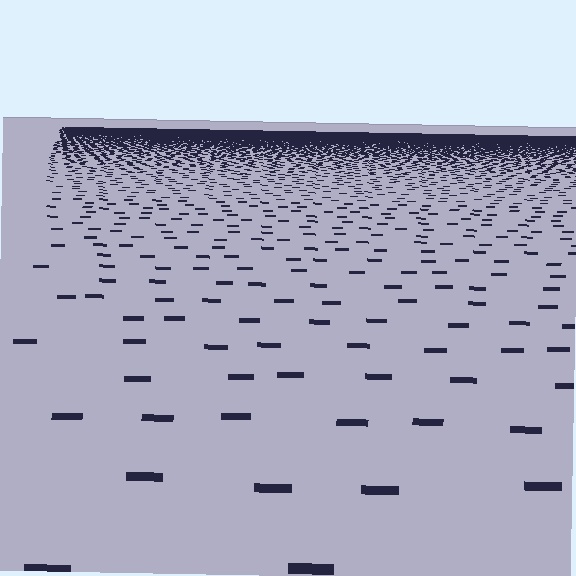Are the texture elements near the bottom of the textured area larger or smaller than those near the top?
Larger. Near the bottom, elements are closer to the viewer and appear at a bigger on-screen size.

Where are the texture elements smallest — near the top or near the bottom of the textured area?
Near the top.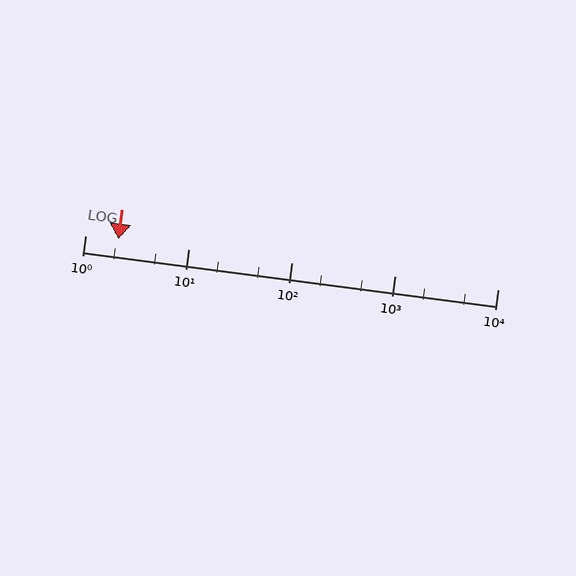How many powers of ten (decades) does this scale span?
The scale spans 4 decades, from 1 to 10000.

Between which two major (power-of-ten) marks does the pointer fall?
The pointer is between 1 and 10.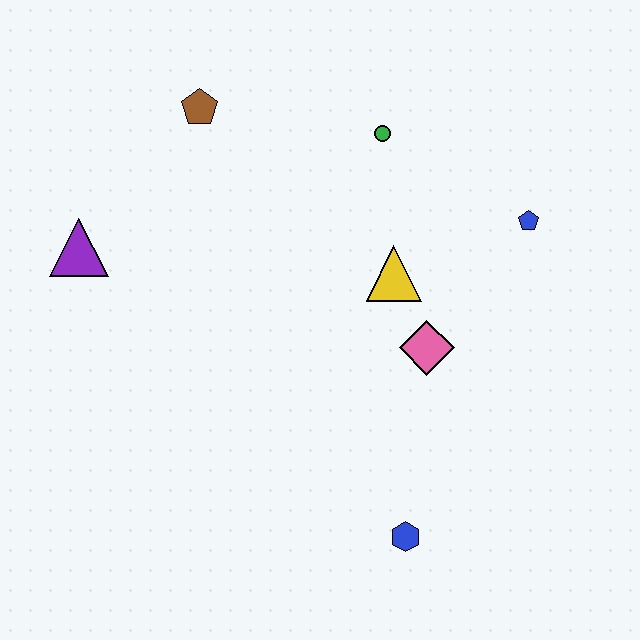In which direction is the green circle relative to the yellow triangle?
The green circle is above the yellow triangle.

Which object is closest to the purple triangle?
The brown pentagon is closest to the purple triangle.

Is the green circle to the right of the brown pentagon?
Yes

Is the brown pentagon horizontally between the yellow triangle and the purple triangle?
Yes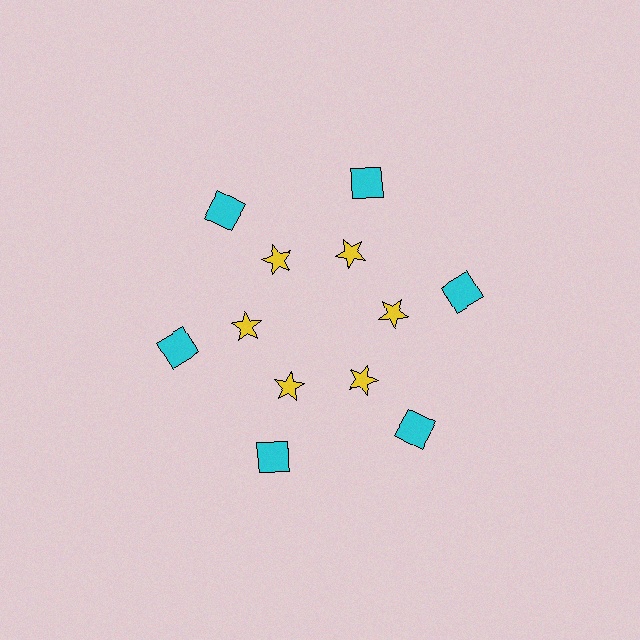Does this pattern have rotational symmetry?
Yes, this pattern has 6-fold rotational symmetry. It looks the same after rotating 60 degrees around the center.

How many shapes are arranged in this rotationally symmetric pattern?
There are 12 shapes, arranged in 6 groups of 2.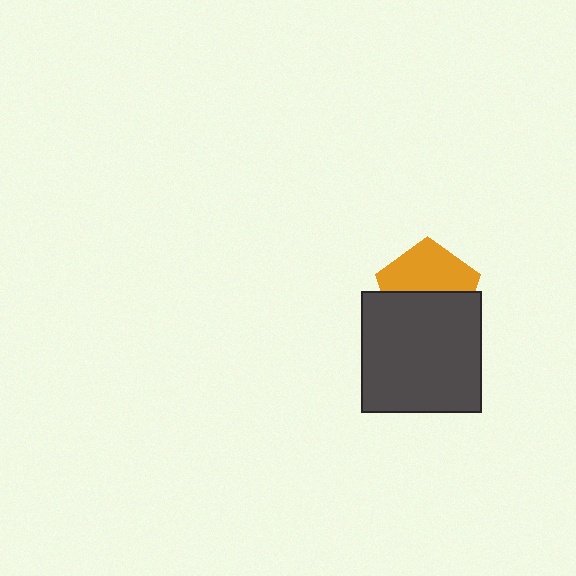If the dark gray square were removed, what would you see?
You would see the complete orange pentagon.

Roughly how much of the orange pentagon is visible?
About half of it is visible (roughly 51%).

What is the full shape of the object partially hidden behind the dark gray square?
The partially hidden object is an orange pentagon.